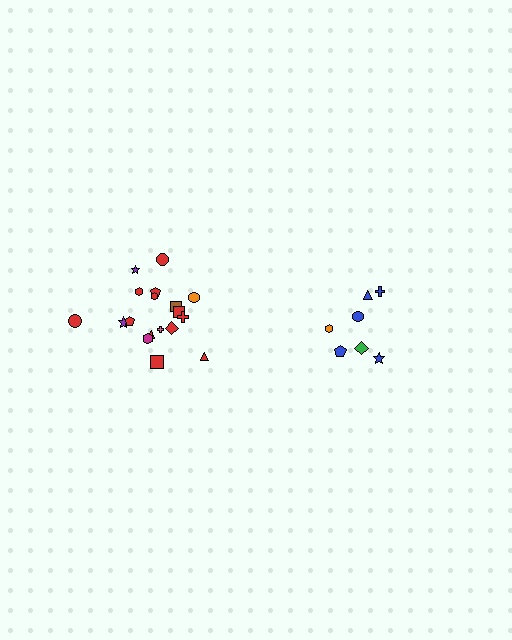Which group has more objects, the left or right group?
The left group.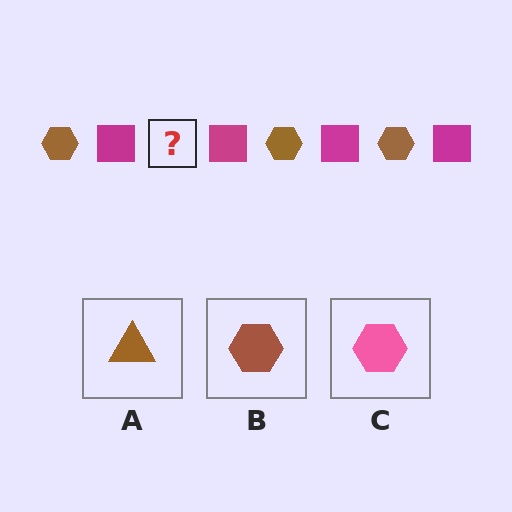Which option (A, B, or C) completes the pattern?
B.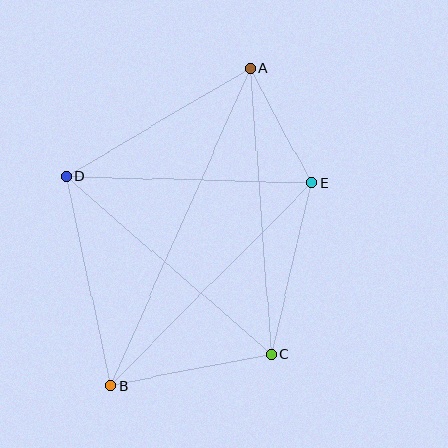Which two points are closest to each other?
Points A and E are closest to each other.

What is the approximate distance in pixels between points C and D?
The distance between C and D is approximately 271 pixels.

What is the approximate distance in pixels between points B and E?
The distance between B and E is approximately 285 pixels.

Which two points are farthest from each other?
Points A and B are farthest from each other.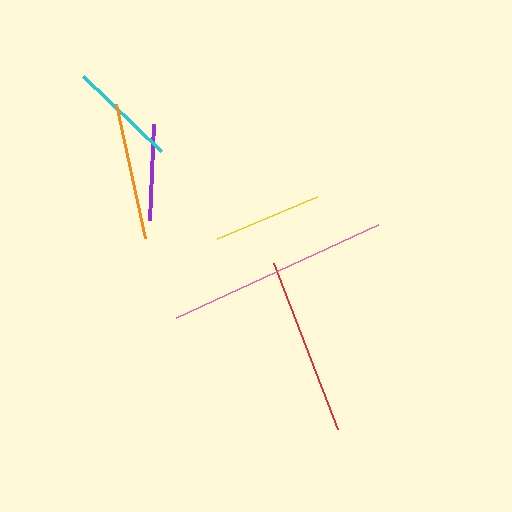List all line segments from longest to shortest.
From longest to shortest: pink, red, orange, yellow, cyan, purple.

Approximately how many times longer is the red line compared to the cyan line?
The red line is approximately 1.7 times the length of the cyan line.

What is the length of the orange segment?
The orange segment is approximately 138 pixels long.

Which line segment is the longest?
The pink line is the longest at approximately 222 pixels.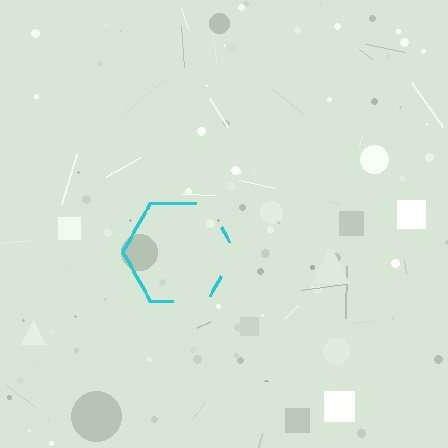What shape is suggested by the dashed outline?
The dashed outline suggests a hexagon.